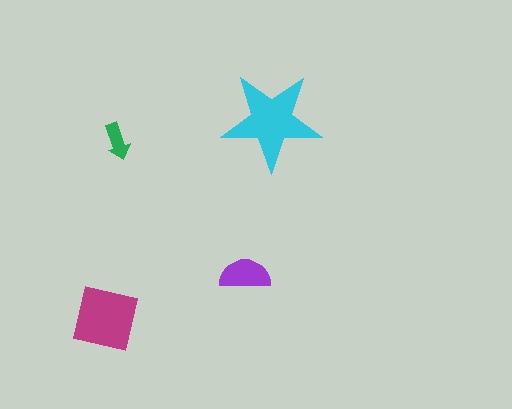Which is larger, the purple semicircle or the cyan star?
The cyan star.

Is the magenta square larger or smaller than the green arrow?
Larger.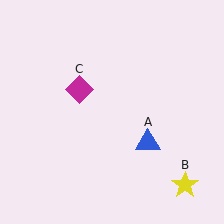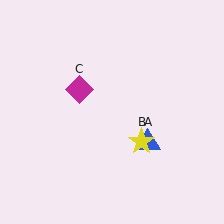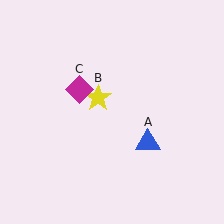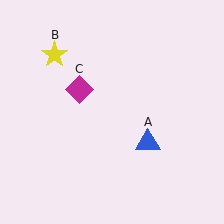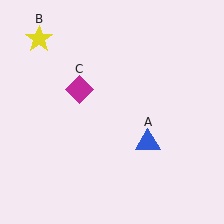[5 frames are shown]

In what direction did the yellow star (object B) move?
The yellow star (object B) moved up and to the left.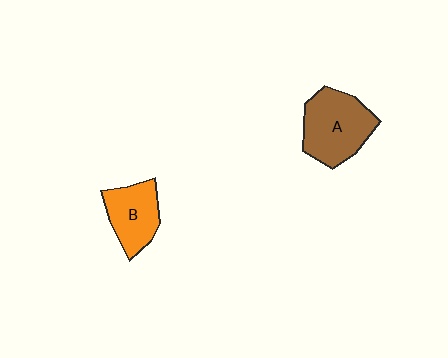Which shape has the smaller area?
Shape B (orange).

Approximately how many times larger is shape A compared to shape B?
Approximately 1.4 times.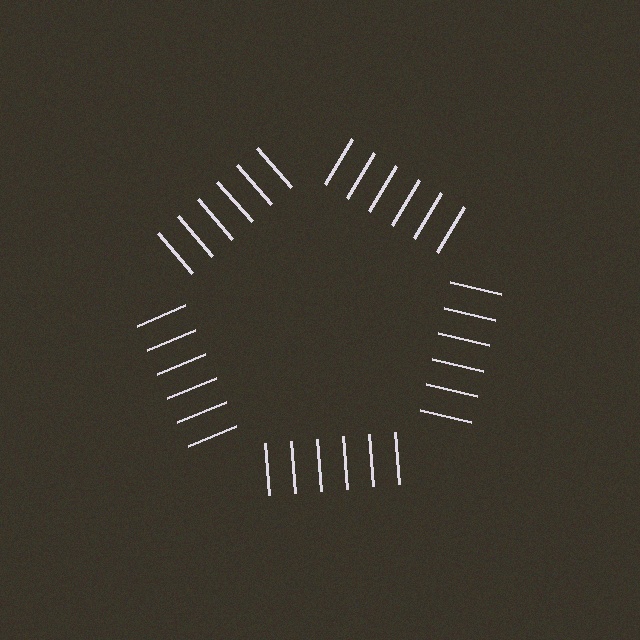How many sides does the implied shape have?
5 sides — the line-ends trace a pentagon.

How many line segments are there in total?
30 — 6 along each of the 5 edges.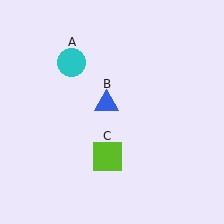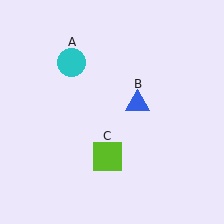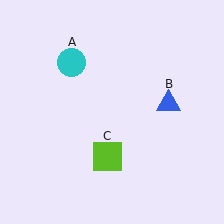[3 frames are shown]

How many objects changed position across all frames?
1 object changed position: blue triangle (object B).